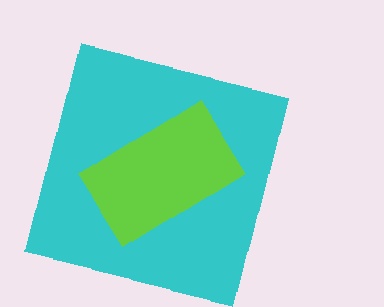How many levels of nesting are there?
2.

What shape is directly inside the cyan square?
The lime rectangle.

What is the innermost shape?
The lime rectangle.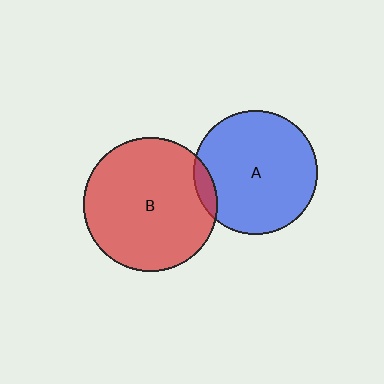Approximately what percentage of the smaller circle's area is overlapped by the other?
Approximately 5%.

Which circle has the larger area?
Circle B (red).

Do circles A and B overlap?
Yes.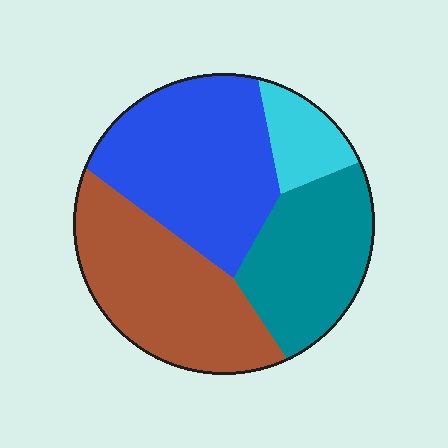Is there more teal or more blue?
Blue.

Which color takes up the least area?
Cyan, at roughly 10%.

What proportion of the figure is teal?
Teal takes up about one quarter (1/4) of the figure.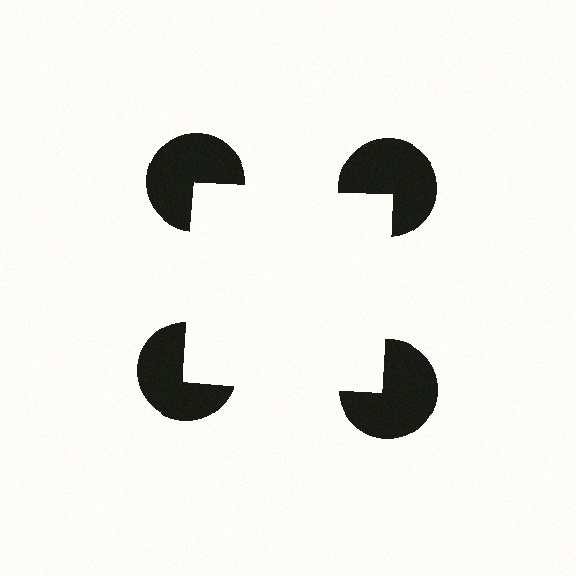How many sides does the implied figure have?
4 sides.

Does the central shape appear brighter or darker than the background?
It typically appears slightly brighter than the background, even though no actual brightness change is drawn.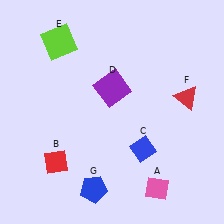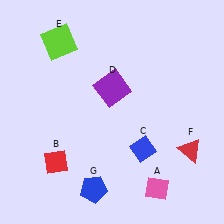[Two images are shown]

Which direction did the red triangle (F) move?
The red triangle (F) moved down.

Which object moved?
The red triangle (F) moved down.